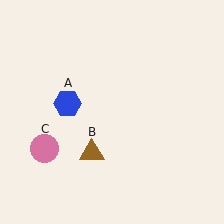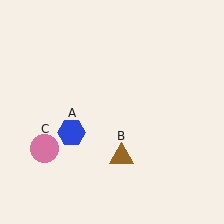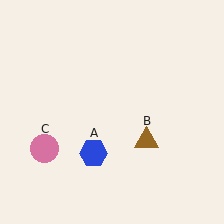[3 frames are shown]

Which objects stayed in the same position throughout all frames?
Pink circle (object C) remained stationary.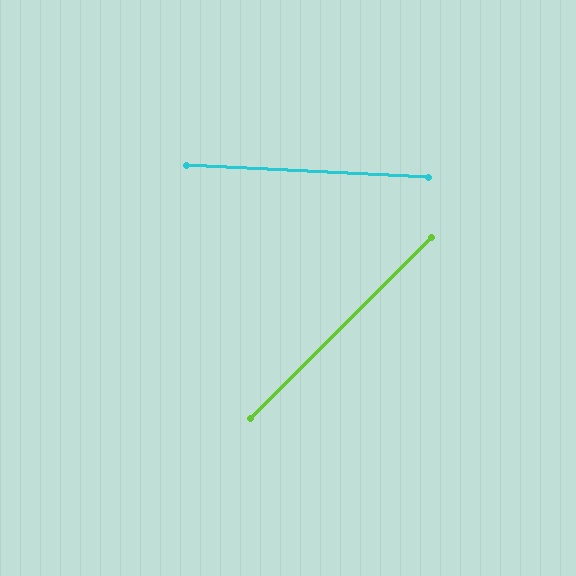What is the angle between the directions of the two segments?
Approximately 48 degrees.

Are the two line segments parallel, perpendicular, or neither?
Neither parallel nor perpendicular — they differ by about 48°.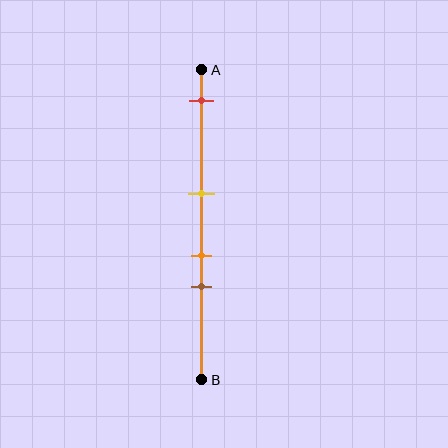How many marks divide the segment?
There are 4 marks dividing the segment.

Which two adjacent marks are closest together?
The orange and brown marks are the closest adjacent pair.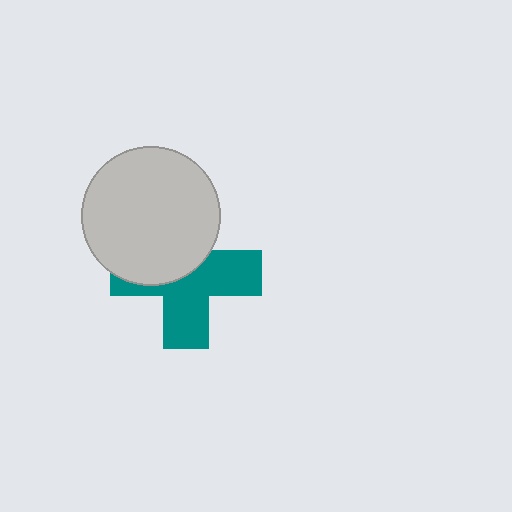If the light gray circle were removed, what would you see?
You would see the complete teal cross.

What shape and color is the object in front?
The object in front is a light gray circle.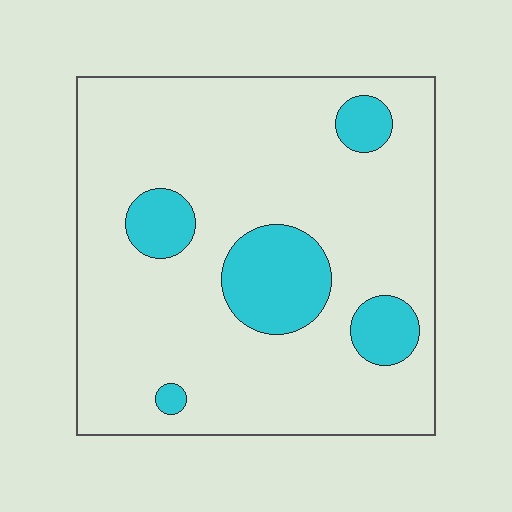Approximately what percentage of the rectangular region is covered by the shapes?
Approximately 15%.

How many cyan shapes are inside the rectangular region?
5.